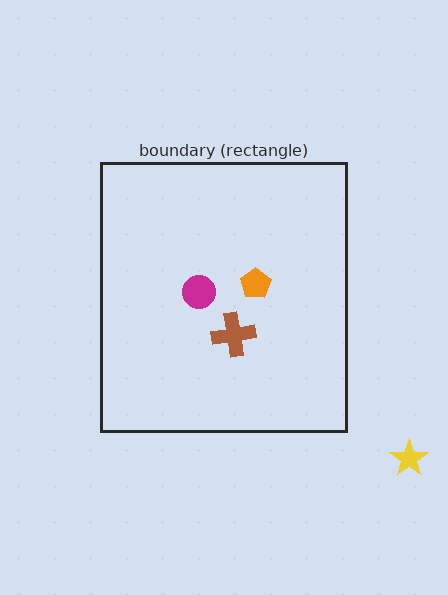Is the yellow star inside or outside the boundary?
Outside.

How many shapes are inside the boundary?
3 inside, 1 outside.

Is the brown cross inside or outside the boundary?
Inside.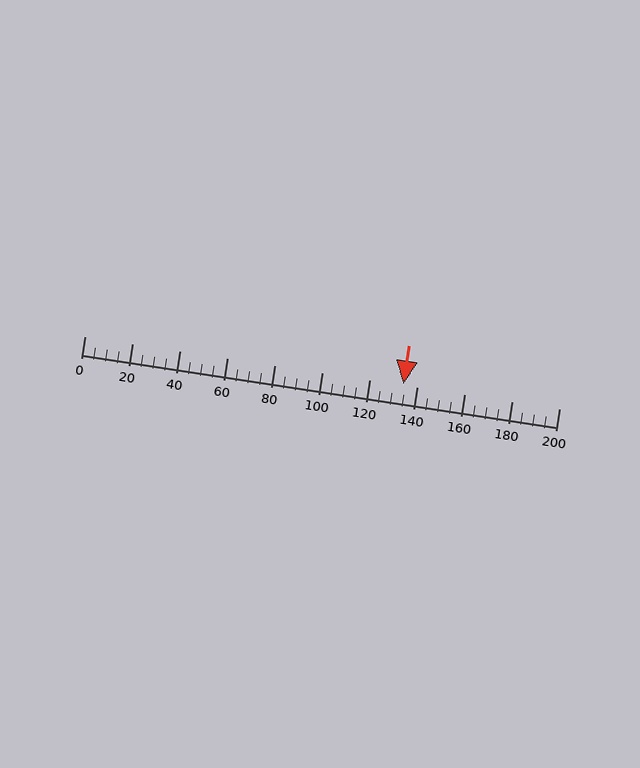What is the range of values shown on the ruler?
The ruler shows values from 0 to 200.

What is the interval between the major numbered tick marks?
The major tick marks are spaced 20 units apart.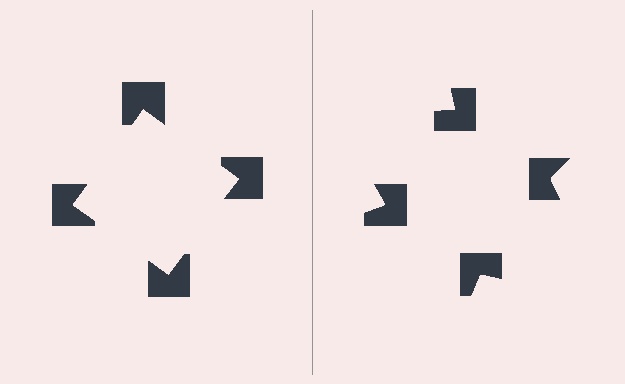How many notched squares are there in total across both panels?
8 — 4 on each side.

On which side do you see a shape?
An illusory square appears on the left side. On the right side the wedge cuts are rotated, so no coherent shape forms.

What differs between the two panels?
The notched squares are positioned identically on both sides; only the wedge orientations differ. On the left they align to a square; on the right they are misaligned.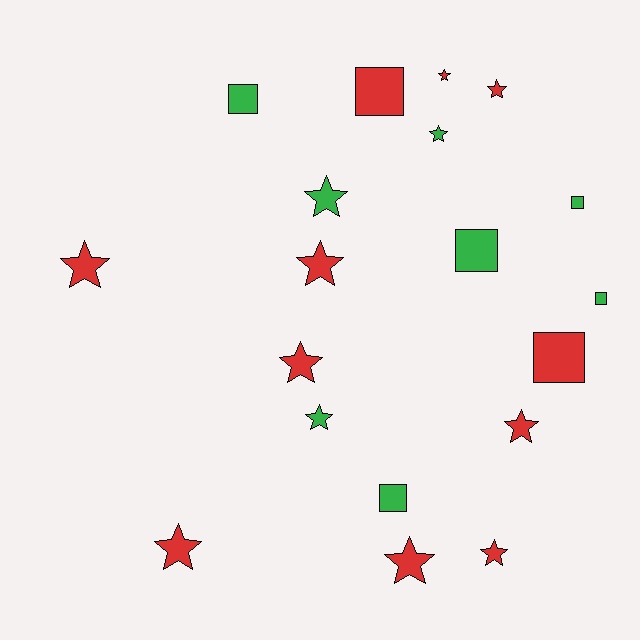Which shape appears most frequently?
Star, with 12 objects.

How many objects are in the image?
There are 19 objects.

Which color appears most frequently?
Red, with 11 objects.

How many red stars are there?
There are 9 red stars.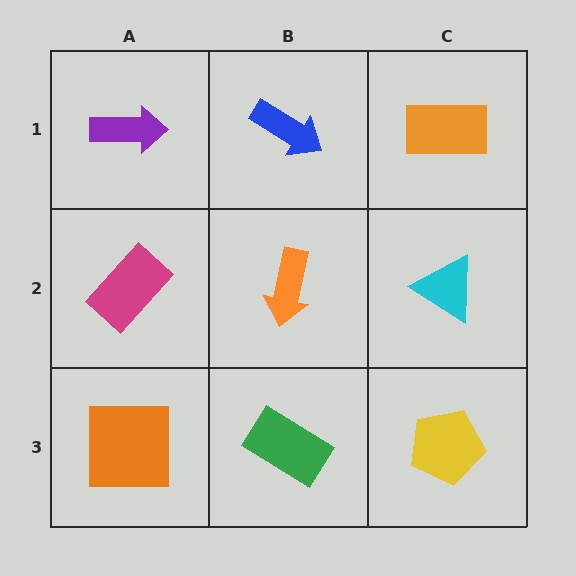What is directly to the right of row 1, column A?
A blue arrow.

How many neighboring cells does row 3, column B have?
3.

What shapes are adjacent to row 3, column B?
An orange arrow (row 2, column B), an orange square (row 3, column A), a yellow pentagon (row 3, column C).